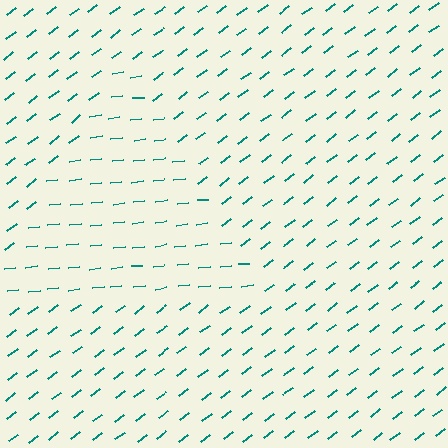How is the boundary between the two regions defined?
The boundary is defined purely by a change in line orientation (approximately 30 degrees difference). All lines are the same color and thickness.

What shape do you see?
I see a triangle.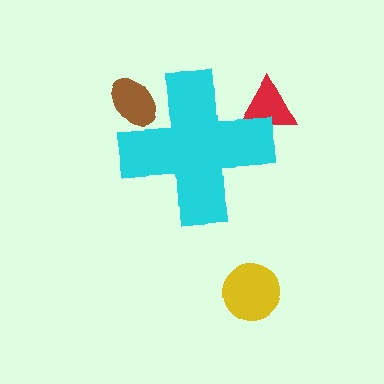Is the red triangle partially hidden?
Yes, the red triangle is partially hidden behind the cyan cross.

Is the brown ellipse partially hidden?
Yes, the brown ellipse is partially hidden behind the cyan cross.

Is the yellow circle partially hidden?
No, the yellow circle is fully visible.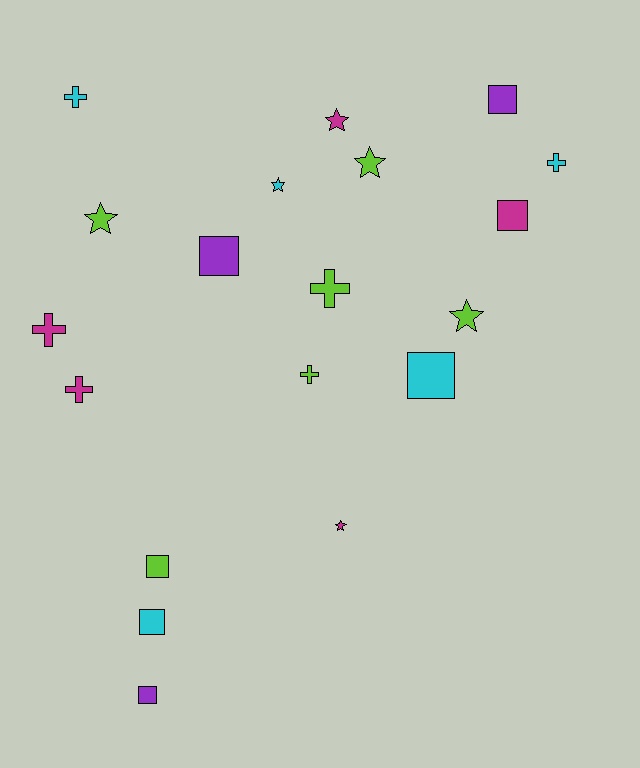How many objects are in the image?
There are 19 objects.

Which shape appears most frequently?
Square, with 7 objects.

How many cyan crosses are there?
There are 2 cyan crosses.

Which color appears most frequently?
Lime, with 6 objects.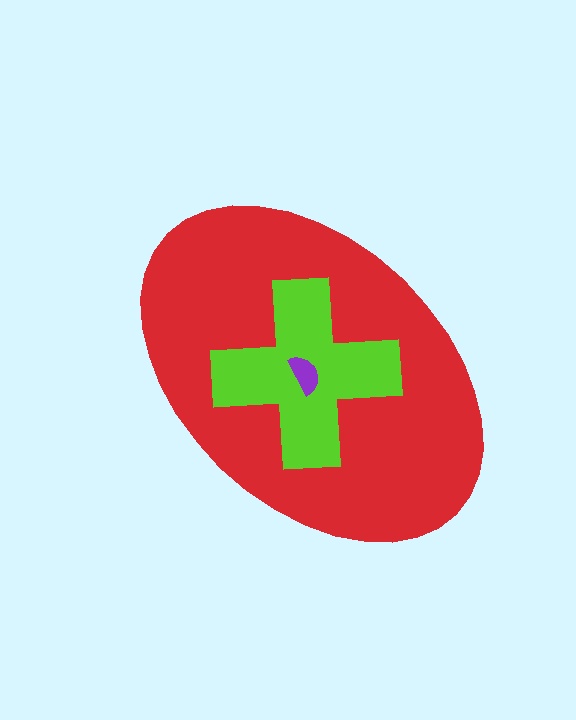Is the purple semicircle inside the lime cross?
Yes.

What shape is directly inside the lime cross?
The purple semicircle.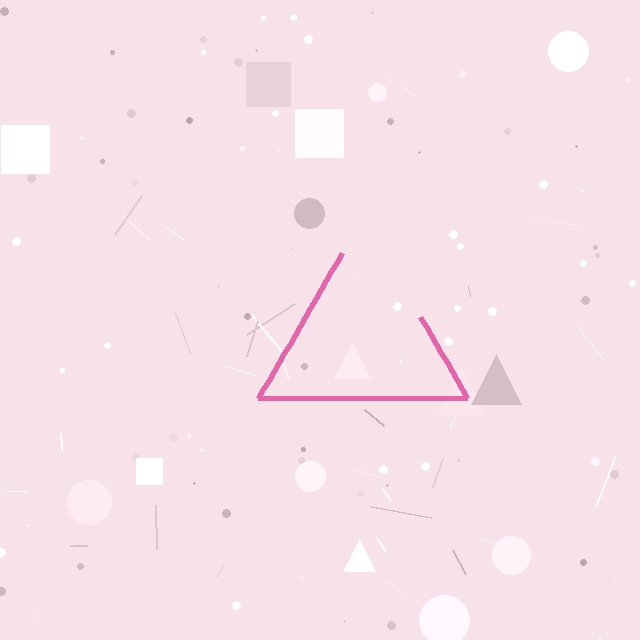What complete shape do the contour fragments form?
The contour fragments form a triangle.